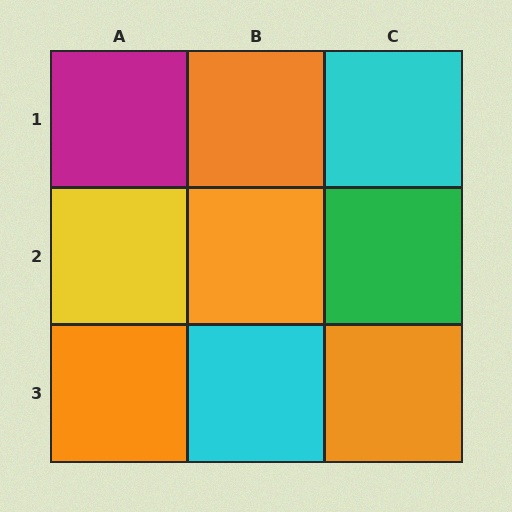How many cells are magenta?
1 cell is magenta.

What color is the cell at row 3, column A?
Orange.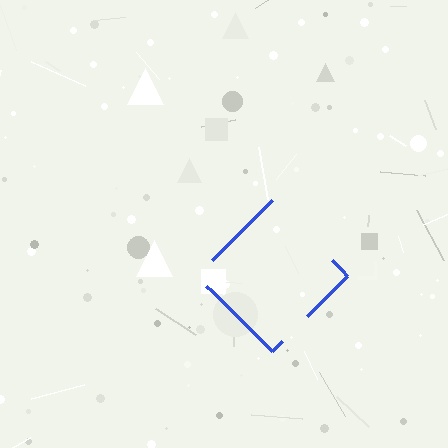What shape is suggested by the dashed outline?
The dashed outline suggests a diamond.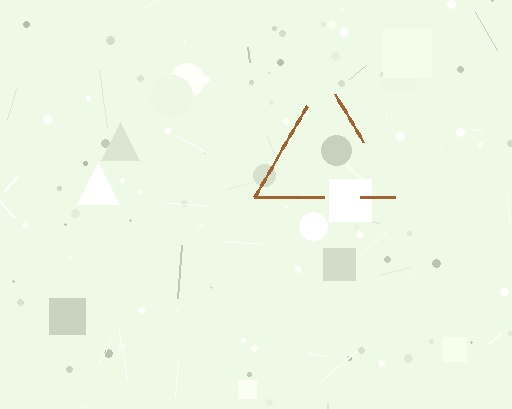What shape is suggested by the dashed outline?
The dashed outline suggests a triangle.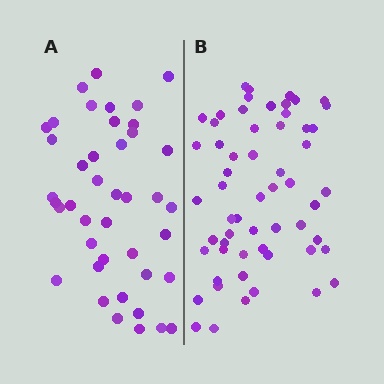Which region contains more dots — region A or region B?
Region B (the right region) has more dots.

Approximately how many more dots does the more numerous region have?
Region B has approximately 15 more dots than region A.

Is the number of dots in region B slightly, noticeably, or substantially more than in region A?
Region B has noticeably more, but not dramatically so. The ratio is roughly 1.4 to 1.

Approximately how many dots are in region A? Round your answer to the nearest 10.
About 40 dots. (The exact count is 42, which rounds to 40.)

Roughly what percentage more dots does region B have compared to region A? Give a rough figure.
About 40% more.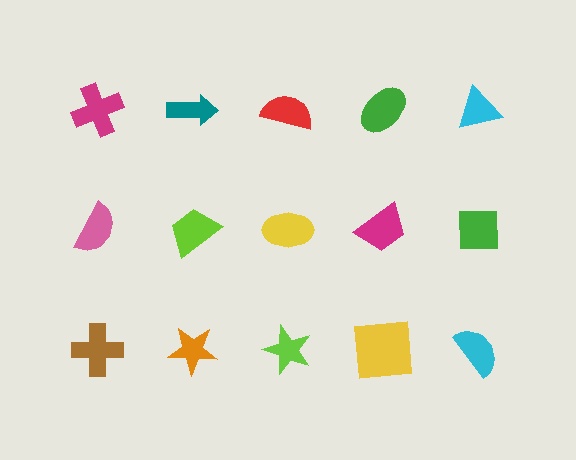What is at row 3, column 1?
A brown cross.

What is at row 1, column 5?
A cyan triangle.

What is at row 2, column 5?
A green square.